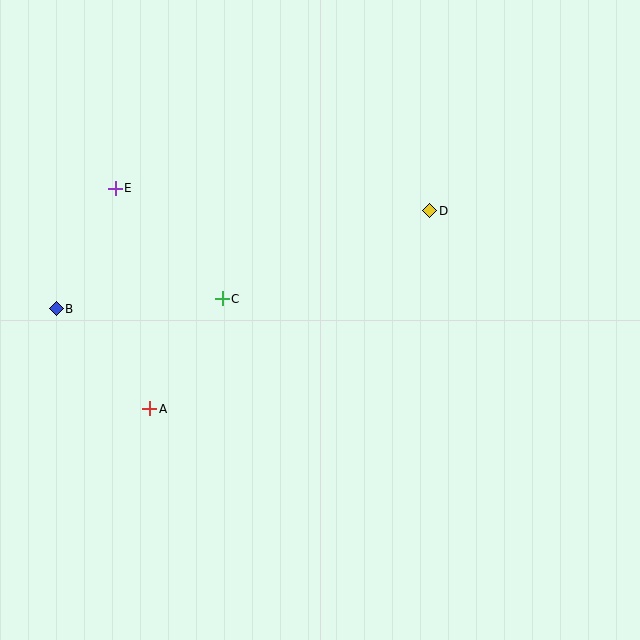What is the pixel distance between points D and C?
The distance between D and C is 225 pixels.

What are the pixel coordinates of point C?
Point C is at (222, 299).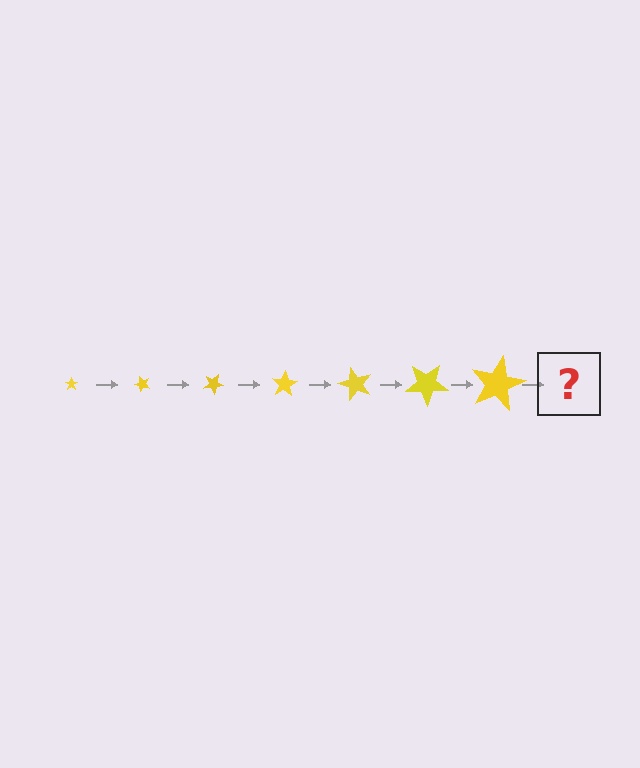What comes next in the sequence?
The next element should be a star, larger than the previous one and rotated 350 degrees from the start.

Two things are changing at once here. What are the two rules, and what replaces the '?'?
The two rules are that the star grows larger each step and it rotates 50 degrees each step. The '?' should be a star, larger than the previous one and rotated 350 degrees from the start.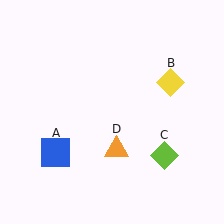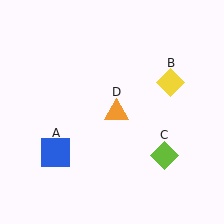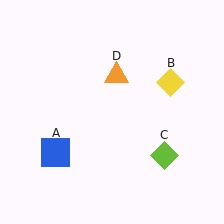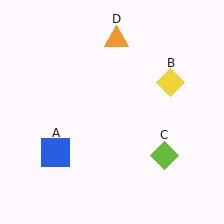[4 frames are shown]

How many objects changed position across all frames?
1 object changed position: orange triangle (object D).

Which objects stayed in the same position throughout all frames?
Blue square (object A) and yellow diamond (object B) and lime diamond (object C) remained stationary.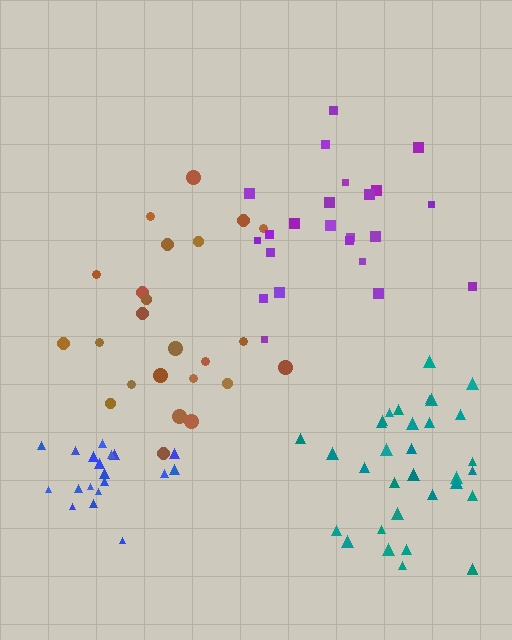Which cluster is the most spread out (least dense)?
Brown.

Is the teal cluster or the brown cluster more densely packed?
Teal.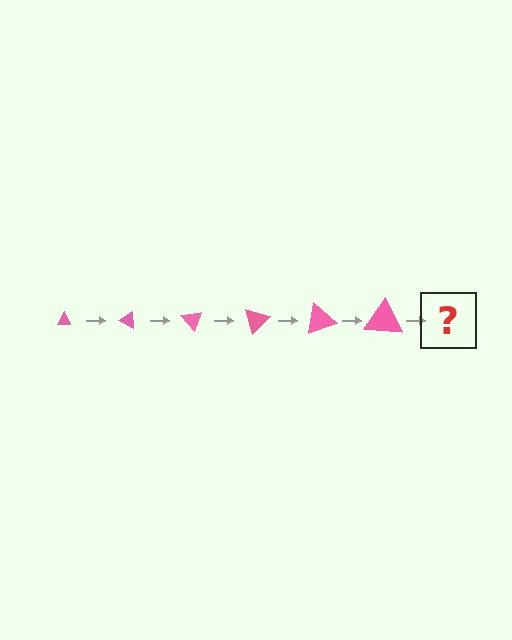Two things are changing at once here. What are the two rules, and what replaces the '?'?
The two rules are that the triangle grows larger each step and it rotates 25 degrees each step. The '?' should be a triangle, larger than the previous one and rotated 150 degrees from the start.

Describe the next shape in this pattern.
It should be a triangle, larger than the previous one and rotated 150 degrees from the start.